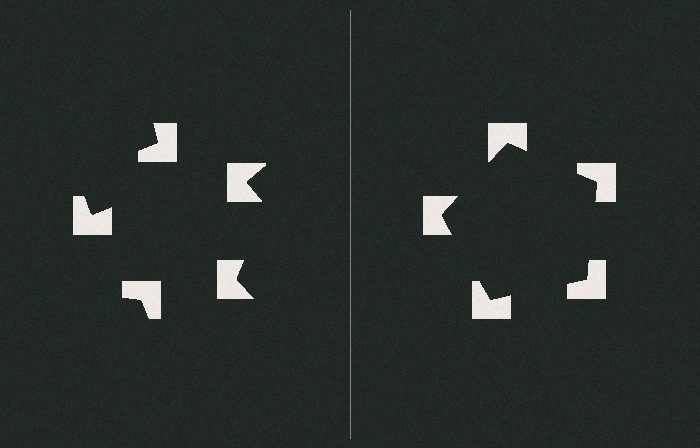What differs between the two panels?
The notched squares are positioned identically on both sides; only the wedge orientations differ. On the right they align to a pentagon; on the left they are misaligned.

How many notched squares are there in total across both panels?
10 — 5 on each side.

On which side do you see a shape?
An illusory pentagon appears on the right side. On the left side the wedge cuts are rotated, so no coherent shape forms.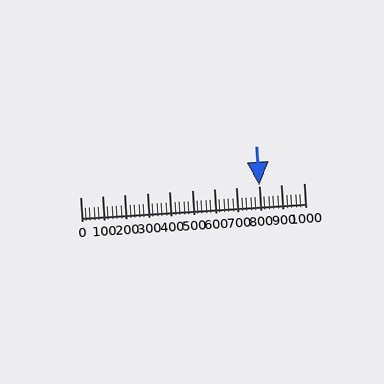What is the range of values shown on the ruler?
The ruler shows values from 0 to 1000.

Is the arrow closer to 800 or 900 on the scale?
The arrow is closer to 800.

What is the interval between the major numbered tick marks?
The major tick marks are spaced 100 units apart.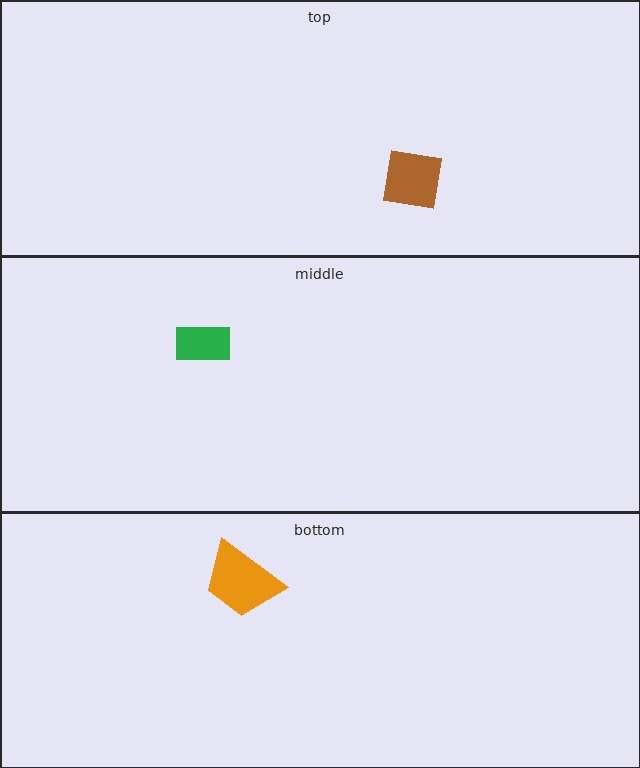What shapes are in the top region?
The brown square.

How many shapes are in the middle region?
1.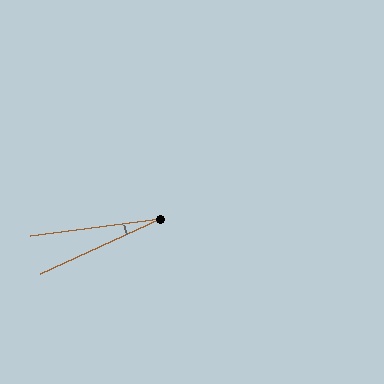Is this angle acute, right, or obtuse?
It is acute.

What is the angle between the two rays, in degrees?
Approximately 17 degrees.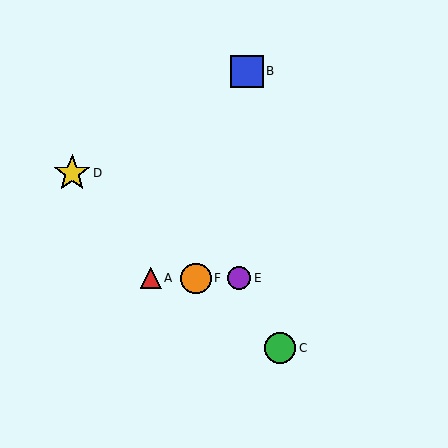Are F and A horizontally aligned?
Yes, both are at y≈278.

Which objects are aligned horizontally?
Objects A, E, F are aligned horizontally.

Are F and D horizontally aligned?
No, F is at y≈278 and D is at y≈173.